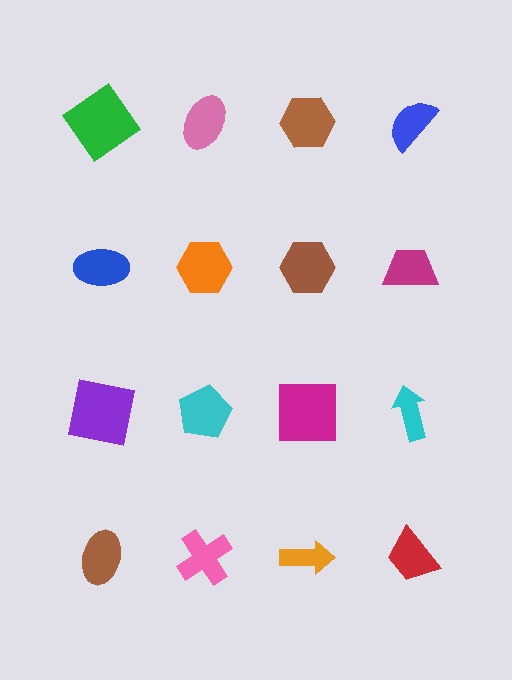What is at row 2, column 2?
An orange hexagon.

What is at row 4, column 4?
A red trapezoid.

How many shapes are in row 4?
4 shapes.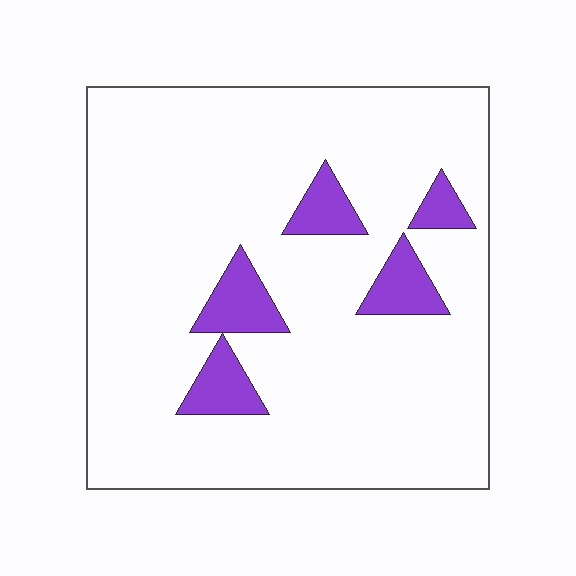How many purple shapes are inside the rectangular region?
5.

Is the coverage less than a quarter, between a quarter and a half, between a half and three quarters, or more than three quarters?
Less than a quarter.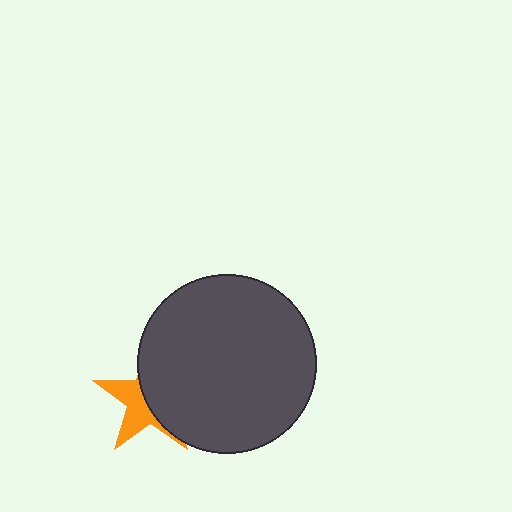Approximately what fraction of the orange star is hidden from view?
Roughly 58% of the orange star is hidden behind the dark gray circle.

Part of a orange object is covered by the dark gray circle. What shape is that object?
It is a star.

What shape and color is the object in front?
The object in front is a dark gray circle.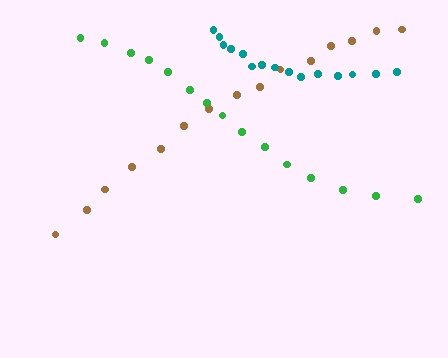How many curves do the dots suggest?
There are 3 distinct paths.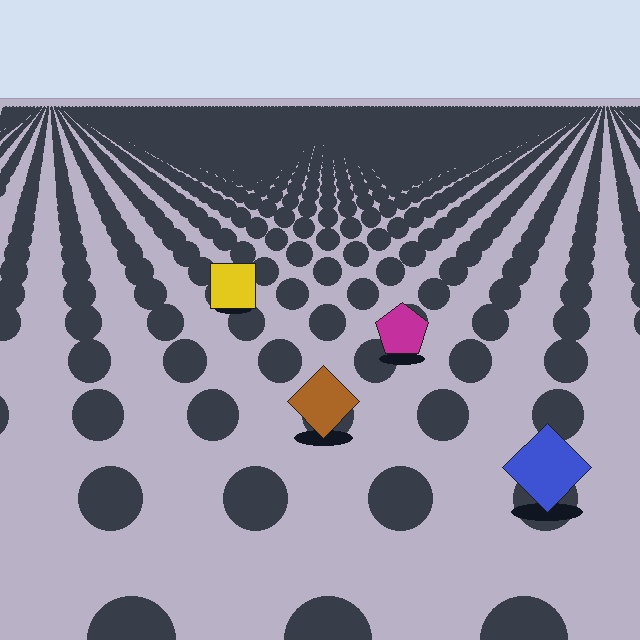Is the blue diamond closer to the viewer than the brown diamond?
Yes. The blue diamond is closer — you can tell from the texture gradient: the ground texture is coarser near it.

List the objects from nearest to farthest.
From nearest to farthest: the blue diamond, the brown diamond, the magenta pentagon, the yellow square.